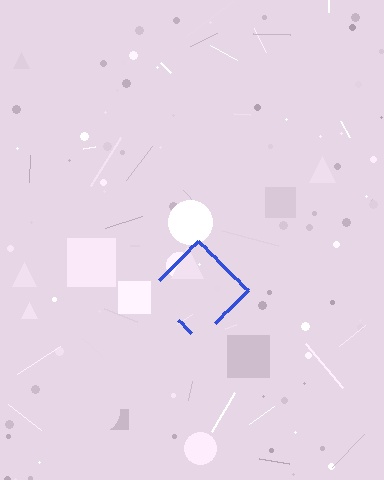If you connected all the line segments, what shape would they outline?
They would outline a diamond.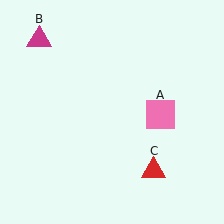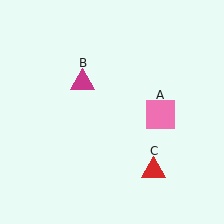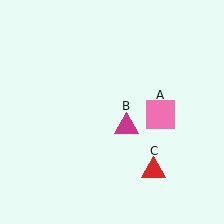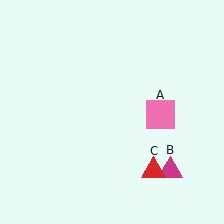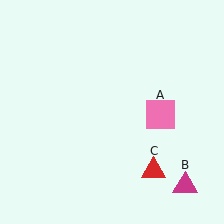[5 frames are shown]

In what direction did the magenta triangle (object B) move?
The magenta triangle (object B) moved down and to the right.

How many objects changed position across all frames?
1 object changed position: magenta triangle (object B).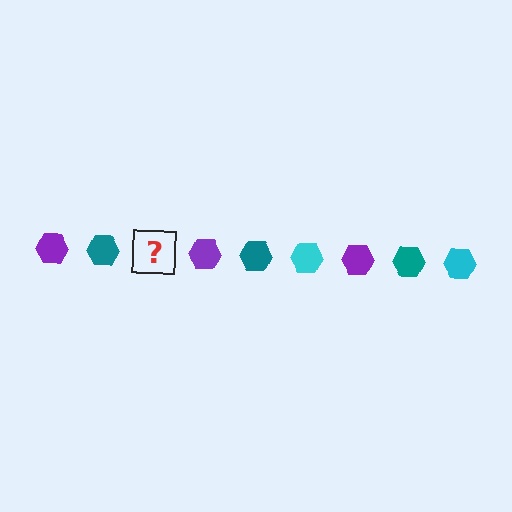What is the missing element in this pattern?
The missing element is a cyan hexagon.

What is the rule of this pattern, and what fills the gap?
The rule is that the pattern cycles through purple, teal, cyan hexagons. The gap should be filled with a cyan hexagon.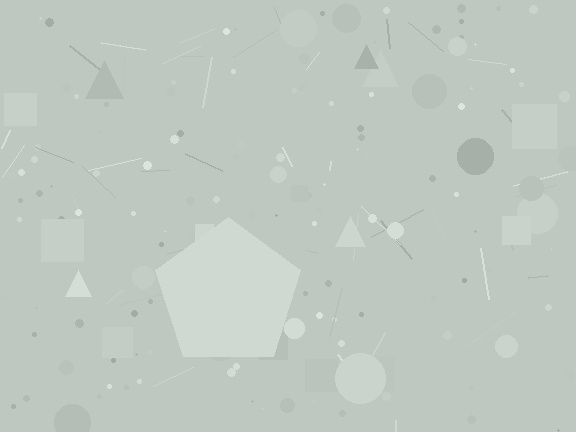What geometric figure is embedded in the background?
A pentagon is embedded in the background.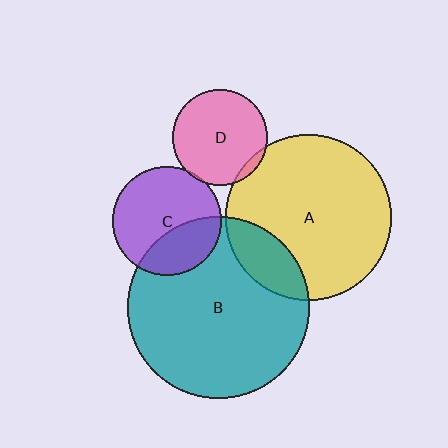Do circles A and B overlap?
Yes.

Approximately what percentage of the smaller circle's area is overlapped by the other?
Approximately 15%.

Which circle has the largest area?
Circle B (teal).